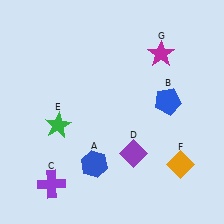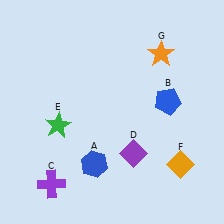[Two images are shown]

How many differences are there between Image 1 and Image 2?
There is 1 difference between the two images.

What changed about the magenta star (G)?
In Image 1, G is magenta. In Image 2, it changed to orange.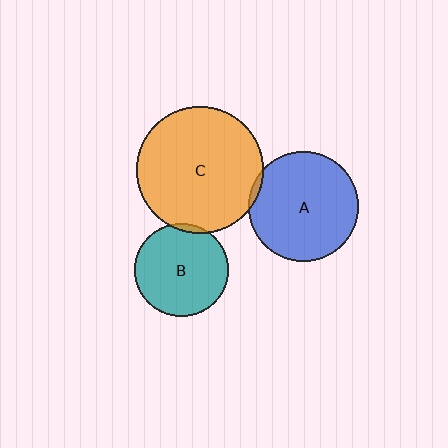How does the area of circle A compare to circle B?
Approximately 1.4 times.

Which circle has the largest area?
Circle C (orange).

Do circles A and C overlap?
Yes.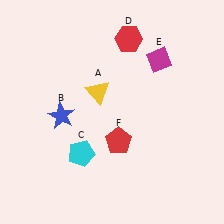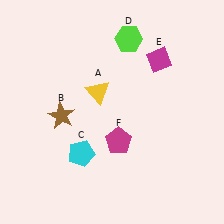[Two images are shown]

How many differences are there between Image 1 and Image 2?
There are 3 differences between the two images.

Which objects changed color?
B changed from blue to brown. D changed from red to lime. F changed from red to magenta.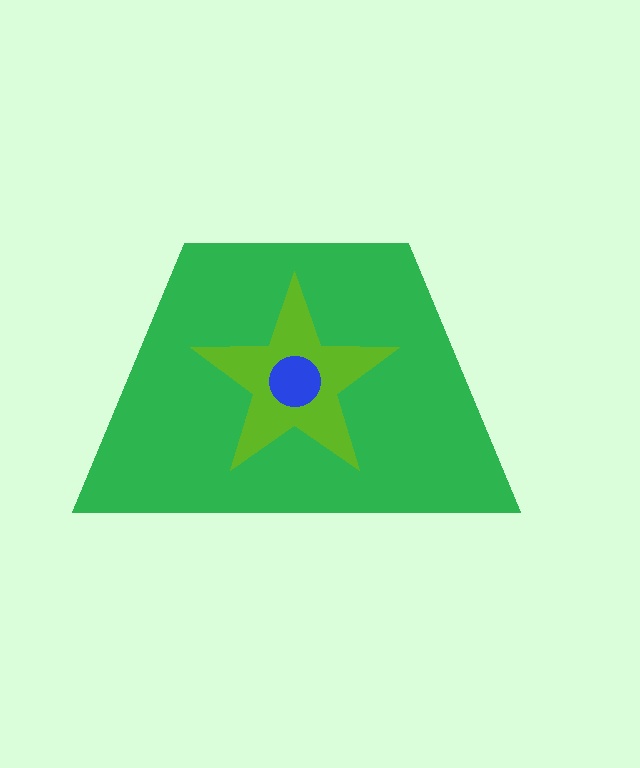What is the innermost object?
The blue circle.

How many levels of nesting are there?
3.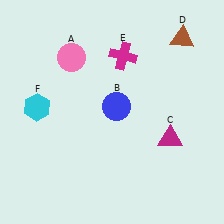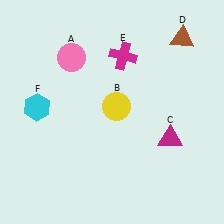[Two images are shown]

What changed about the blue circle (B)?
In Image 1, B is blue. In Image 2, it changed to yellow.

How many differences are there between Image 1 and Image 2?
There is 1 difference between the two images.